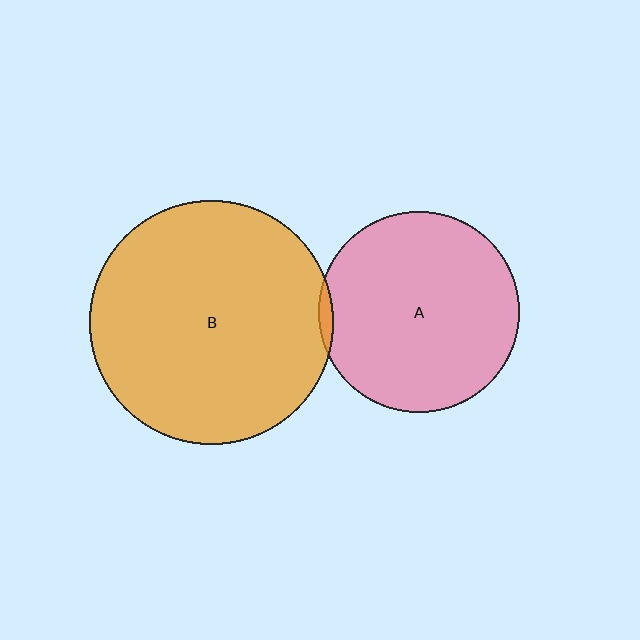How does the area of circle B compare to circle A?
Approximately 1.5 times.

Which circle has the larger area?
Circle B (orange).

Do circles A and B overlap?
Yes.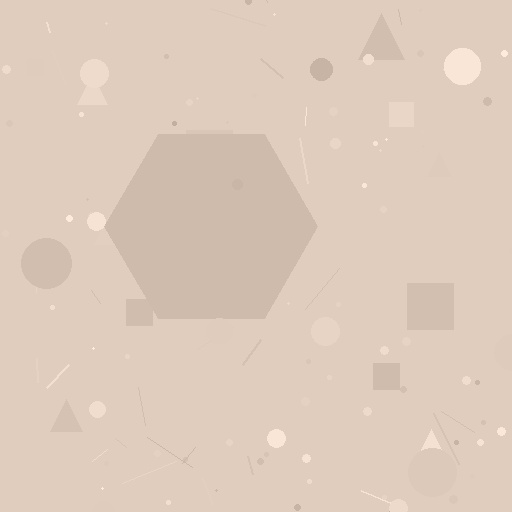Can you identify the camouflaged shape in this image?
The camouflaged shape is a hexagon.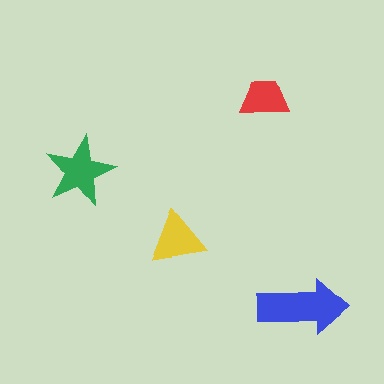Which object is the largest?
The blue arrow.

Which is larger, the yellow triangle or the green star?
The green star.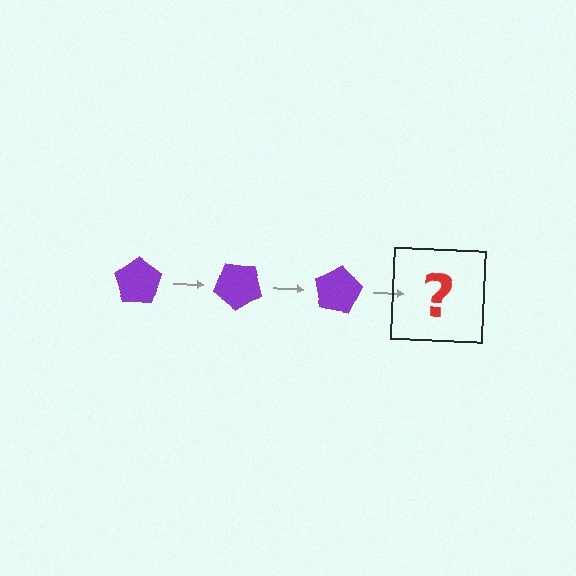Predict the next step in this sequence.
The next step is a purple pentagon rotated 120 degrees.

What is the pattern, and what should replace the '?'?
The pattern is that the pentagon rotates 40 degrees each step. The '?' should be a purple pentagon rotated 120 degrees.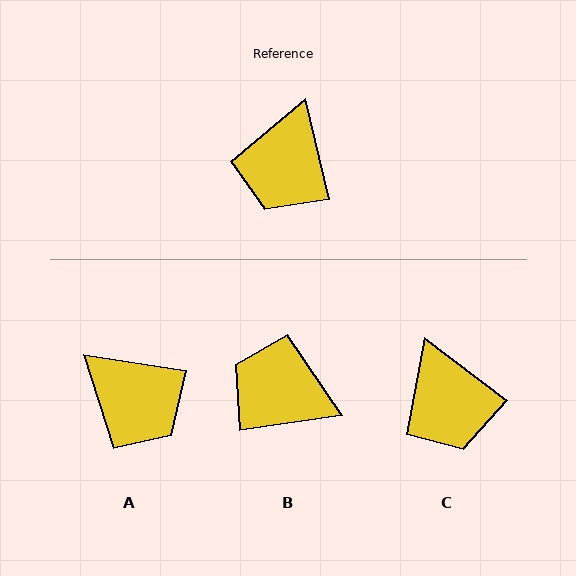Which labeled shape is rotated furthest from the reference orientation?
B, about 96 degrees away.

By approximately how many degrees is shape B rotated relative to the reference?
Approximately 96 degrees clockwise.